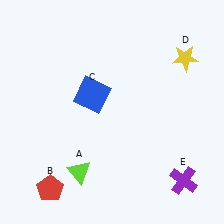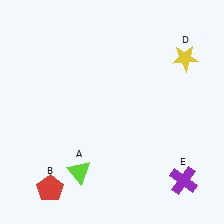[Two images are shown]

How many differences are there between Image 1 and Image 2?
There is 1 difference between the two images.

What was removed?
The blue square (C) was removed in Image 2.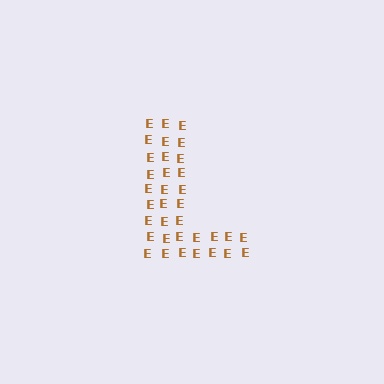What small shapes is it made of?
It is made of small letter E's.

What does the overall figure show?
The overall figure shows the letter L.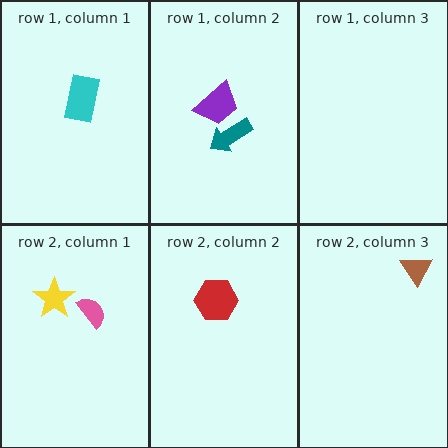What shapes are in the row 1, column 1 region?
The cyan rectangle.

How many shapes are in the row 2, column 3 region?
1.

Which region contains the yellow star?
The row 2, column 1 region.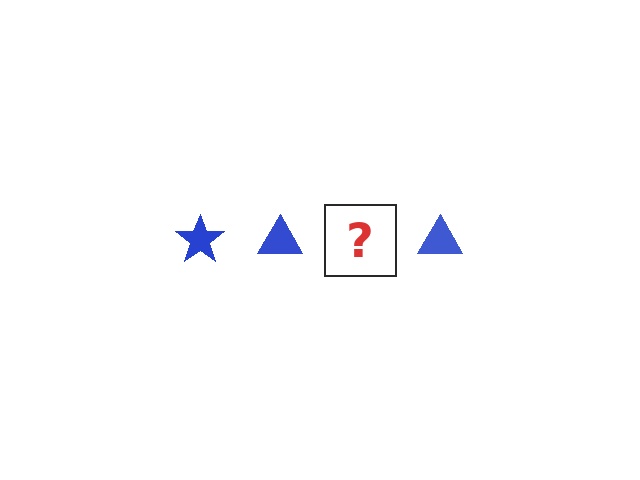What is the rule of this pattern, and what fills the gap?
The rule is that the pattern cycles through star, triangle shapes in blue. The gap should be filled with a blue star.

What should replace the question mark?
The question mark should be replaced with a blue star.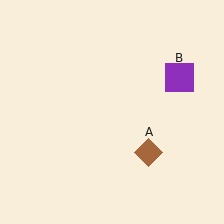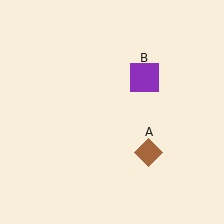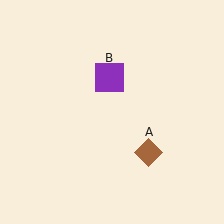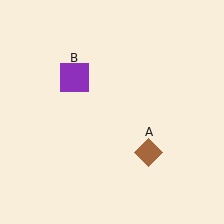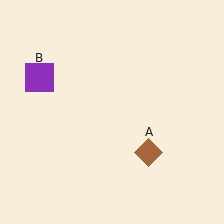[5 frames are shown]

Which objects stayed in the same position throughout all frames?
Brown diamond (object A) remained stationary.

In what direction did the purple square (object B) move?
The purple square (object B) moved left.